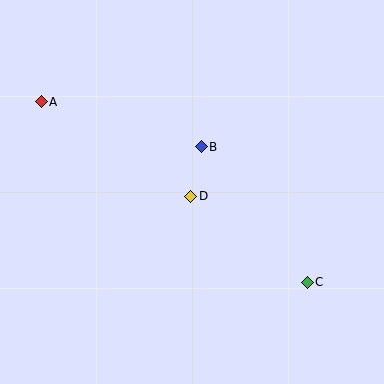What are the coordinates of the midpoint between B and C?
The midpoint between B and C is at (254, 215).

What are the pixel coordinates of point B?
Point B is at (201, 147).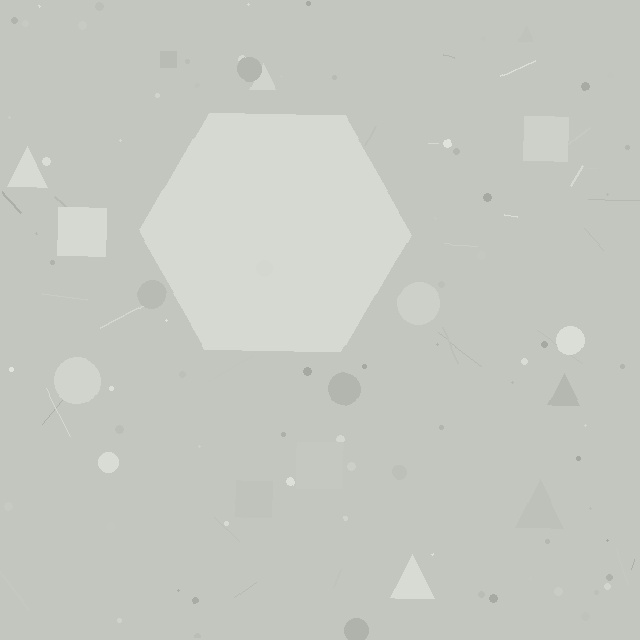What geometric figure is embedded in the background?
A hexagon is embedded in the background.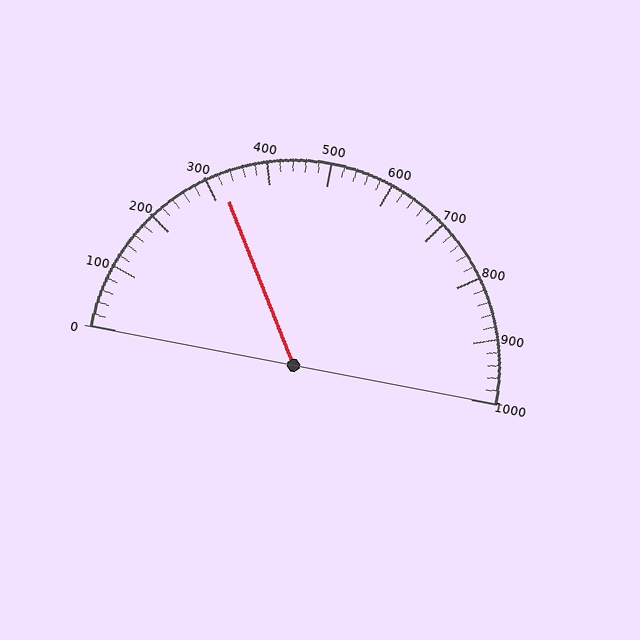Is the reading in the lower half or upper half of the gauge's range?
The reading is in the lower half of the range (0 to 1000).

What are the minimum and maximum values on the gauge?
The gauge ranges from 0 to 1000.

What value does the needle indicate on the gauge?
The needle indicates approximately 320.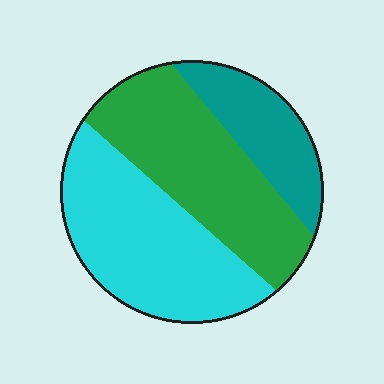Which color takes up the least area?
Teal, at roughly 20%.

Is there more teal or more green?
Green.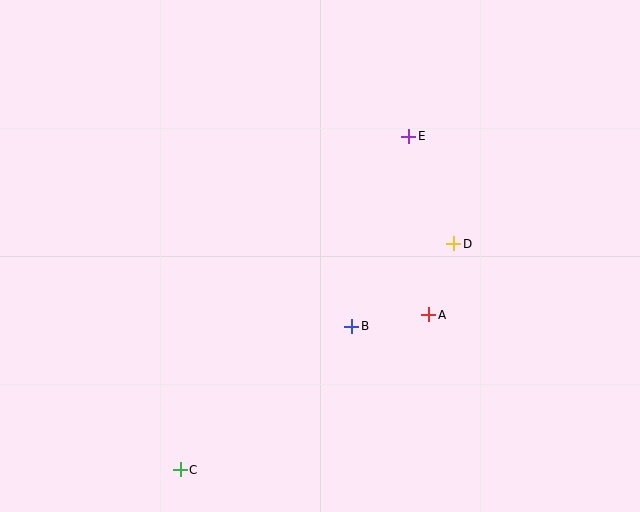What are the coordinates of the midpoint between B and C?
The midpoint between B and C is at (266, 398).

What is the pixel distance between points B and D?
The distance between B and D is 131 pixels.